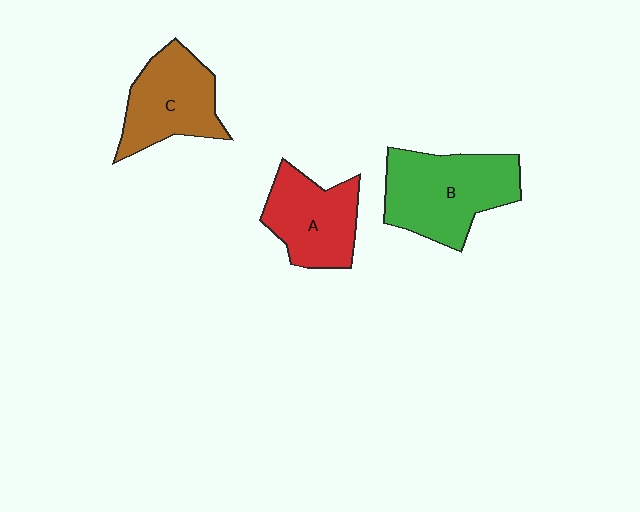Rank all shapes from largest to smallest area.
From largest to smallest: B (green), C (brown), A (red).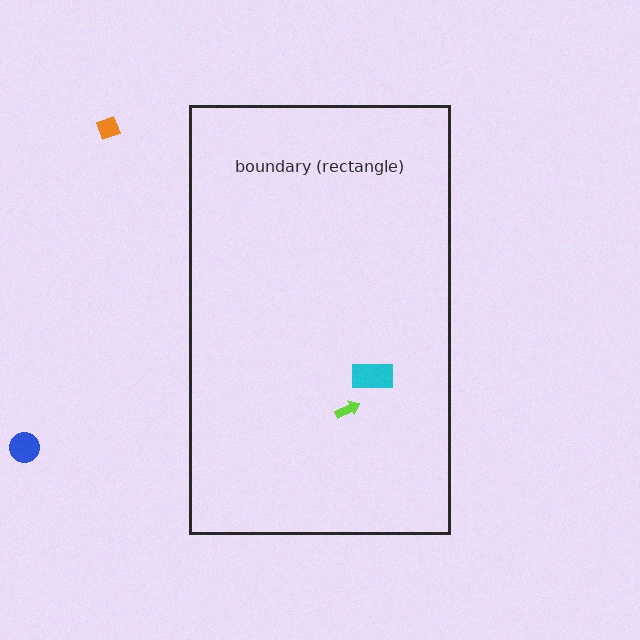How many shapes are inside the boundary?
2 inside, 2 outside.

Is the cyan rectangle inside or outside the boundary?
Inside.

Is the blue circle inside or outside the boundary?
Outside.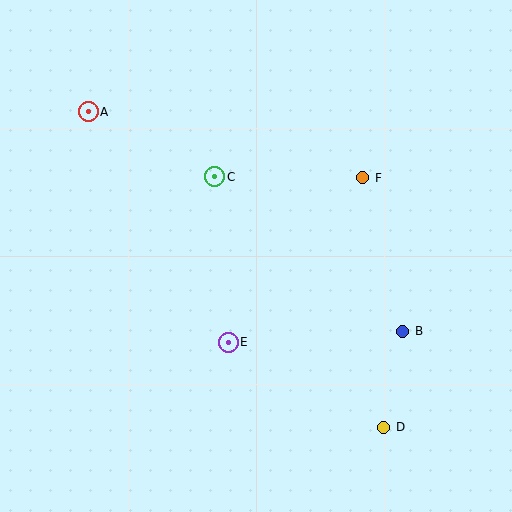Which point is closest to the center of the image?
Point C at (215, 177) is closest to the center.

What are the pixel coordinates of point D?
Point D is at (384, 427).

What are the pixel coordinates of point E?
Point E is at (228, 342).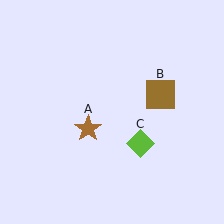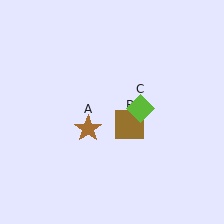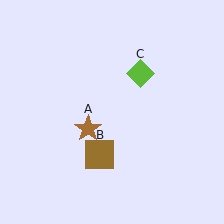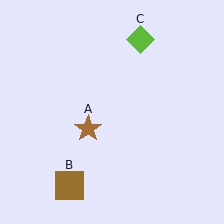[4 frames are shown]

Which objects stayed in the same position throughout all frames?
Brown star (object A) remained stationary.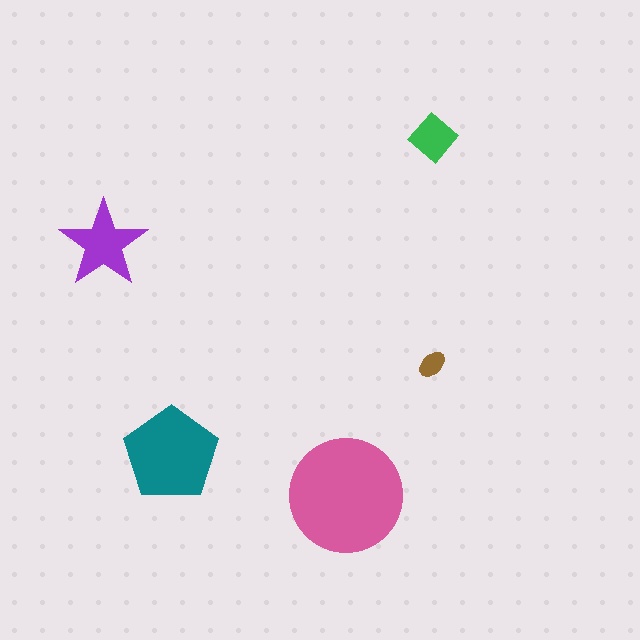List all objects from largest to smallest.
The pink circle, the teal pentagon, the purple star, the green diamond, the brown ellipse.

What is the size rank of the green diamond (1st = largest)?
4th.